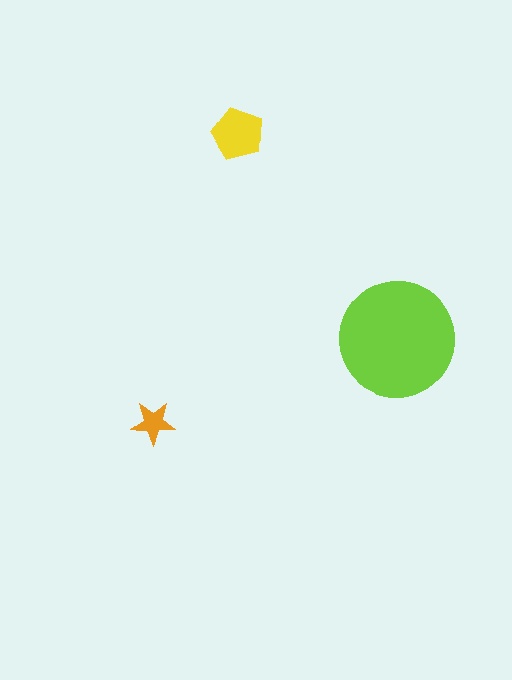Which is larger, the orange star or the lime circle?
The lime circle.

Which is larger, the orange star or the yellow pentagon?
The yellow pentagon.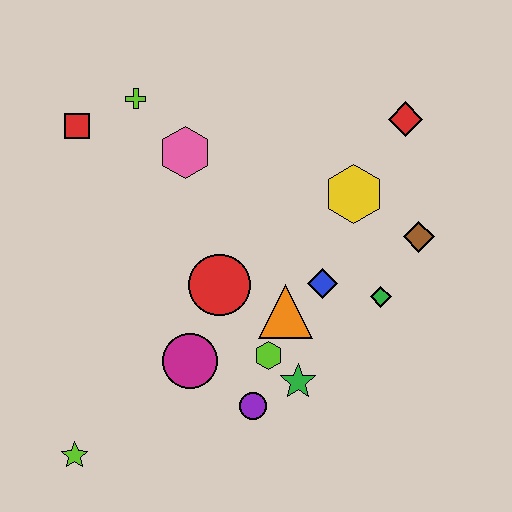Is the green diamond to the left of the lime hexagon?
No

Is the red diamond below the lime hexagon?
No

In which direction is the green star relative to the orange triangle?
The green star is below the orange triangle.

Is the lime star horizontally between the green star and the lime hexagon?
No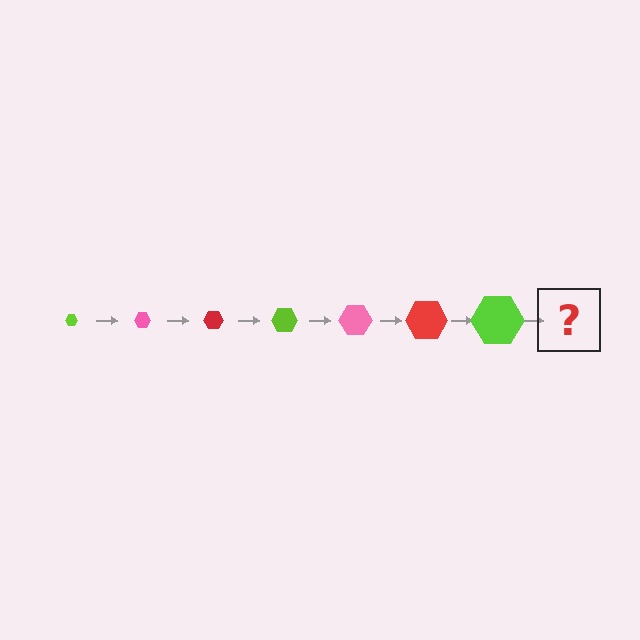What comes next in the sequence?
The next element should be a pink hexagon, larger than the previous one.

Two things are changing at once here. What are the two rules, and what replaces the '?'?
The two rules are that the hexagon grows larger each step and the color cycles through lime, pink, and red. The '?' should be a pink hexagon, larger than the previous one.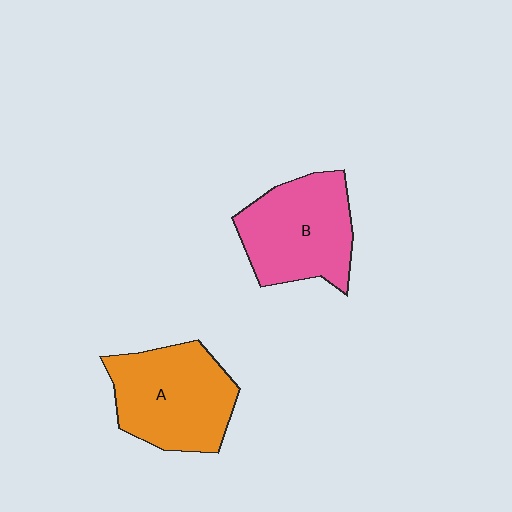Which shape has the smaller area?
Shape B (pink).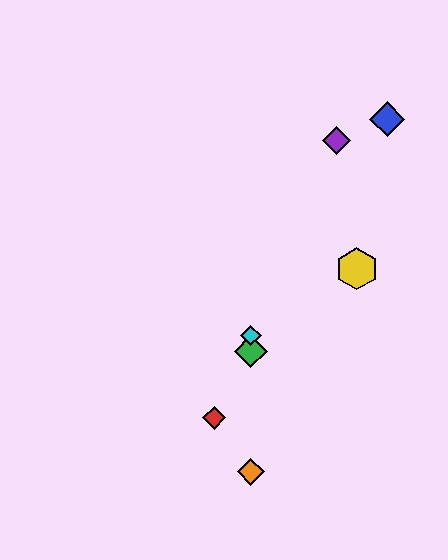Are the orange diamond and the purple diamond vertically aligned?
No, the orange diamond is at x≈251 and the purple diamond is at x≈337.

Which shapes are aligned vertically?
The green diamond, the orange diamond, the cyan diamond are aligned vertically.